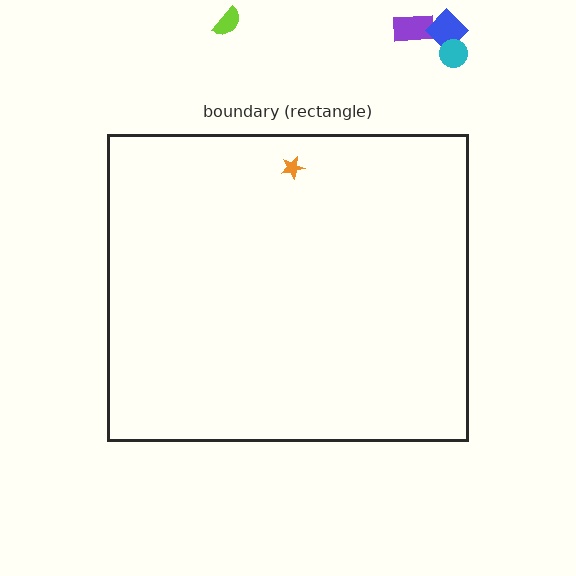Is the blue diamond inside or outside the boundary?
Outside.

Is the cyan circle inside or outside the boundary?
Outside.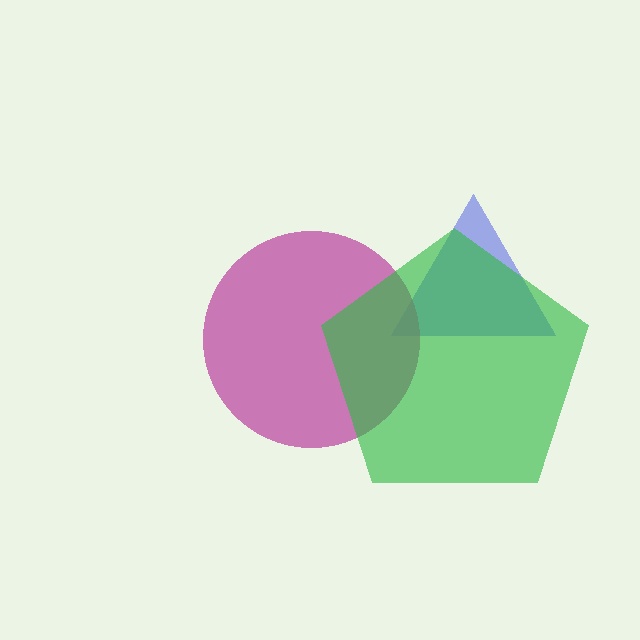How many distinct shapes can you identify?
There are 3 distinct shapes: a blue triangle, a magenta circle, a green pentagon.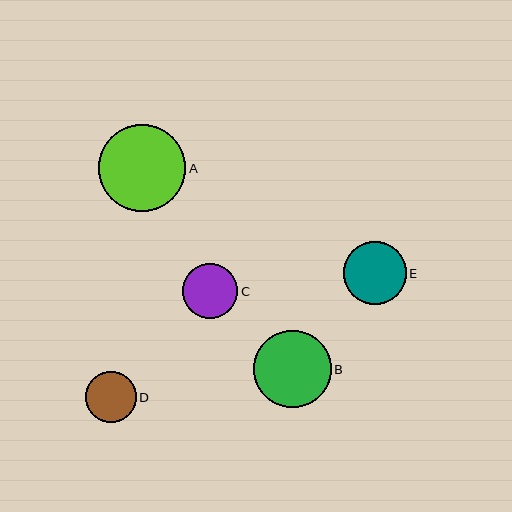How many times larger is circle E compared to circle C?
Circle E is approximately 1.1 times the size of circle C.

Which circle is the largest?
Circle A is the largest with a size of approximately 87 pixels.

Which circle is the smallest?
Circle D is the smallest with a size of approximately 51 pixels.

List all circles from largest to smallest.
From largest to smallest: A, B, E, C, D.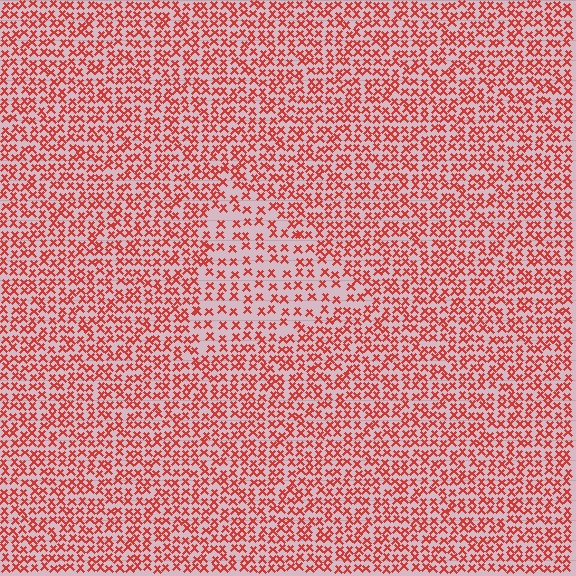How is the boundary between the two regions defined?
The boundary is defined by a change in element density (approximately 1.8x ratio). All elements are the same color, size, and shape.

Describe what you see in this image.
The image contains small red elements arranged at two different densities. A triangle-shaped region is visible where the elements are less densely packed than the surrounding area.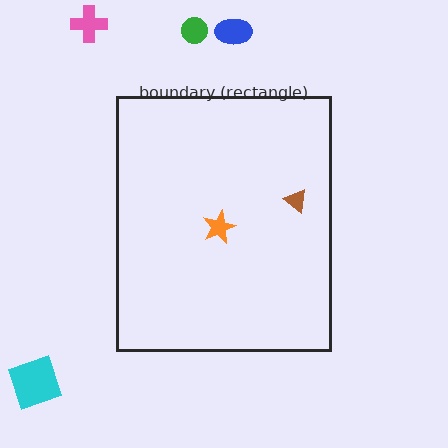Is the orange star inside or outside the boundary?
Inside.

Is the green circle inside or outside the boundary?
Outside.